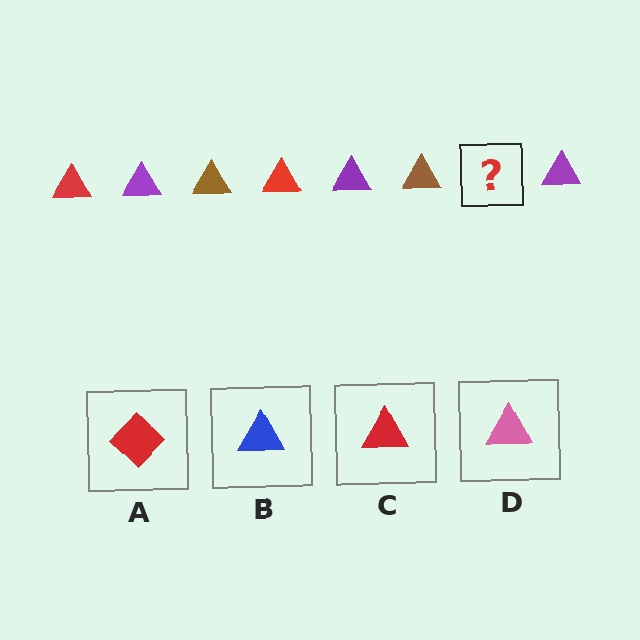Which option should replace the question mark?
Option C.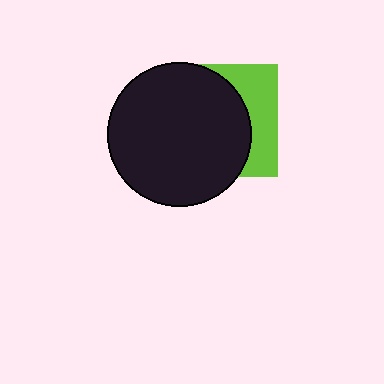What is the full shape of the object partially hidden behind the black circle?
The partially hidden object is a lime square.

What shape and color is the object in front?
The object in front is a black circle.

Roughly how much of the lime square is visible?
A small part of it is visible (roughly 33%).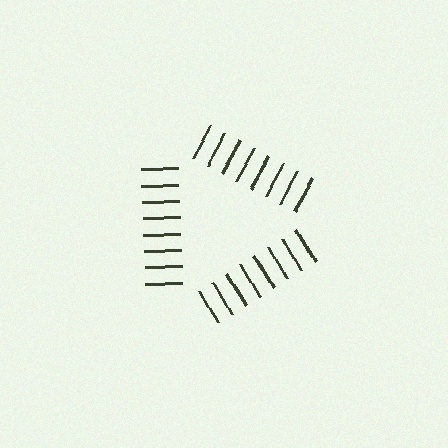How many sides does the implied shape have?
3 sides — the line-ends trace a triangle.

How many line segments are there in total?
24 — 8 along each of the 3 edges.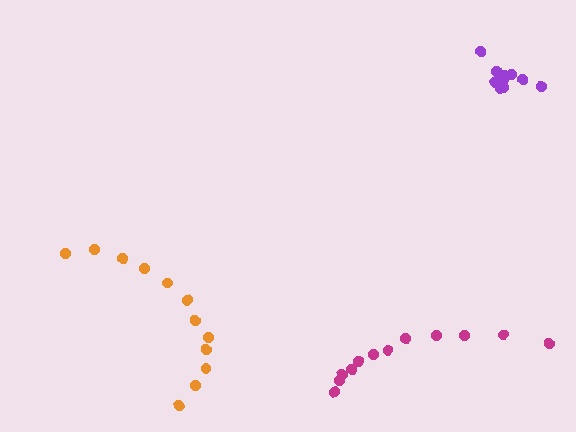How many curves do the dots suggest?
There are 3 distinct paths.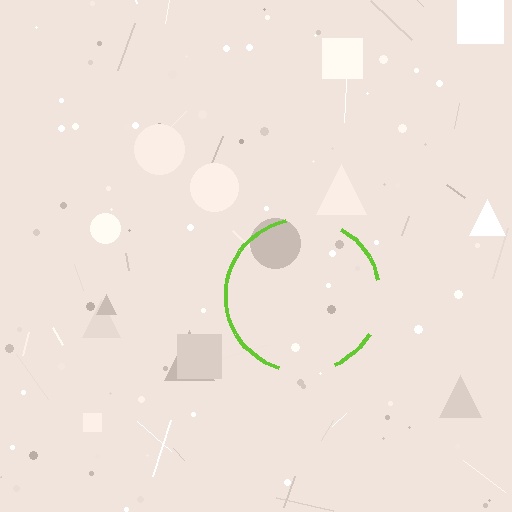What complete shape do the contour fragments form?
The contour fragments form a circle.